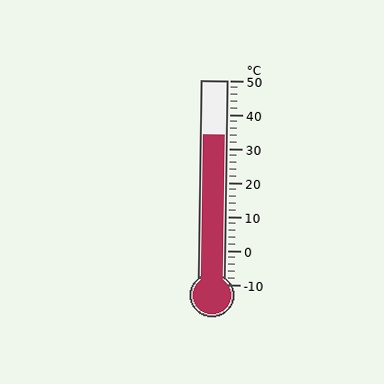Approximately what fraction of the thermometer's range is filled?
The thermometer is filled to approximately 75% of its range.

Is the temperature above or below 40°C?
The temperature is below 40°C.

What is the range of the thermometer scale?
The thermometer scale ranges from -10°C to 50°C.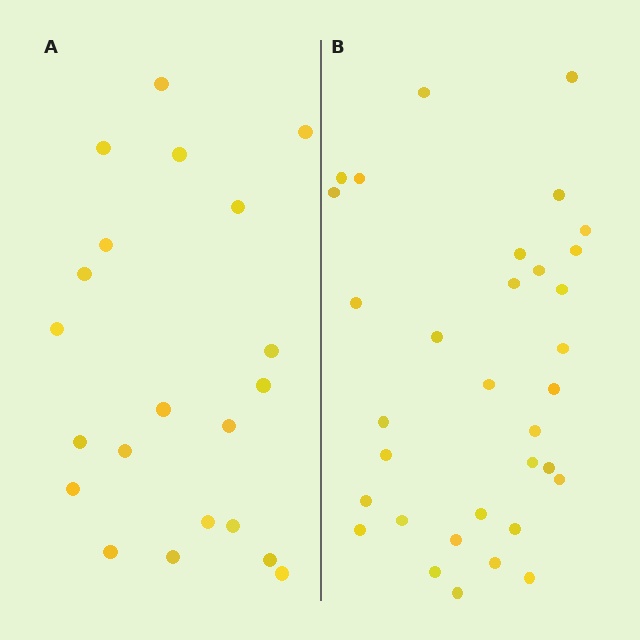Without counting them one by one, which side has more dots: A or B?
Region B (the right region) has more dots.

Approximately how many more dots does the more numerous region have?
Region B has roughly 12 or so more dots than region A.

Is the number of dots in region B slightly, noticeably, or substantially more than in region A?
Region B has substantially more. The ratio is roughly 1.6 to 1.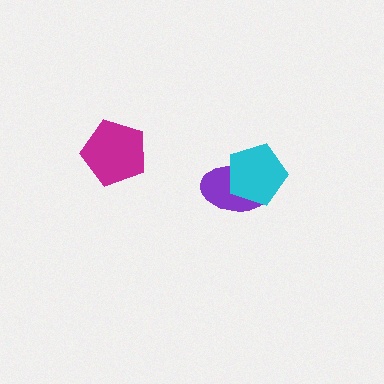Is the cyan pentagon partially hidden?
No, no other shape covers it.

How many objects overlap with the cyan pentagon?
1 object overlaps with the cyan pentagon.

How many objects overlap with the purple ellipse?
1 object overlaps with the purple ellipse.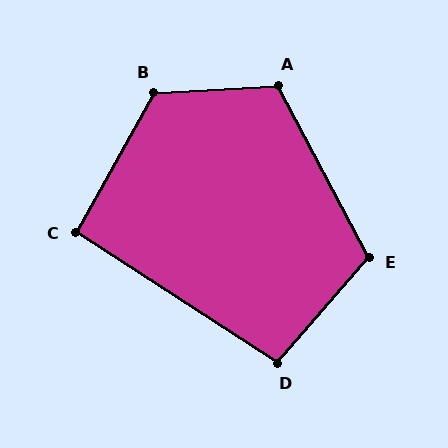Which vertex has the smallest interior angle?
C, at approximately 94 degrees.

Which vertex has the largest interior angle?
B, at approximately 123 degrees.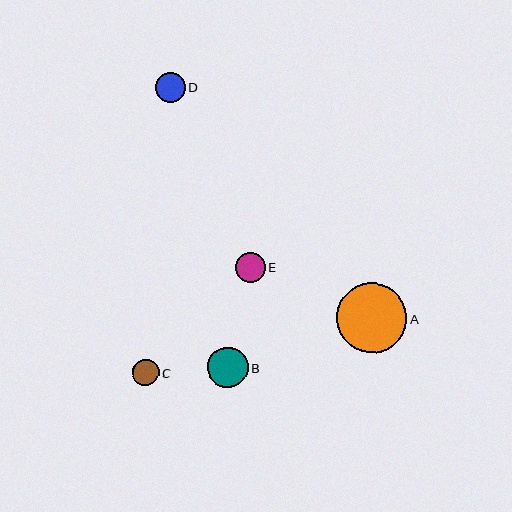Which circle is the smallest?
Circle C is the smallest with a size of approximately 26 pixels.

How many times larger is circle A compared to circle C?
Circle A is approximately 2.6 times the size of circle C.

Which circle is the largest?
Circle A is the largest with a size of approximately 70 pixels.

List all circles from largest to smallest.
From largest to smallest: A, B, E, D, C.